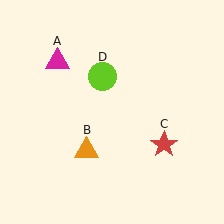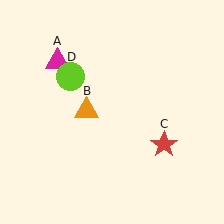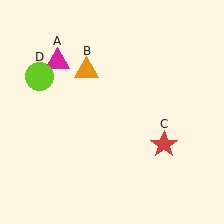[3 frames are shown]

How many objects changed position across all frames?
2 objects changed position: orange triangle (object B), lime circle (object D).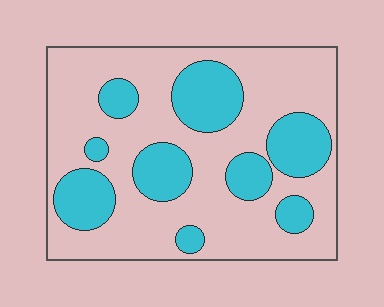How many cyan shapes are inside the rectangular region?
9.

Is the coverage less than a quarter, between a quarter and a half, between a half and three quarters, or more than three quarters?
Between a quarter and a half.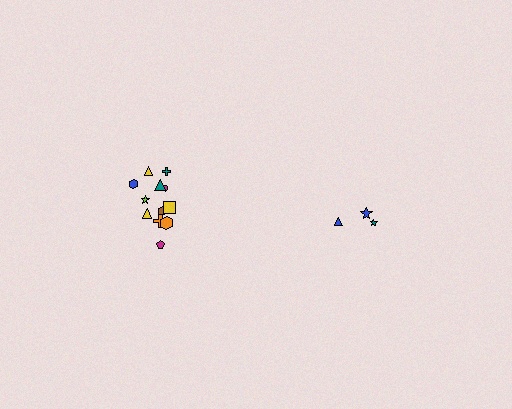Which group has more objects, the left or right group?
The left group.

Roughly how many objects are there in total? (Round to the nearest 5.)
Roughly 15 objects in total.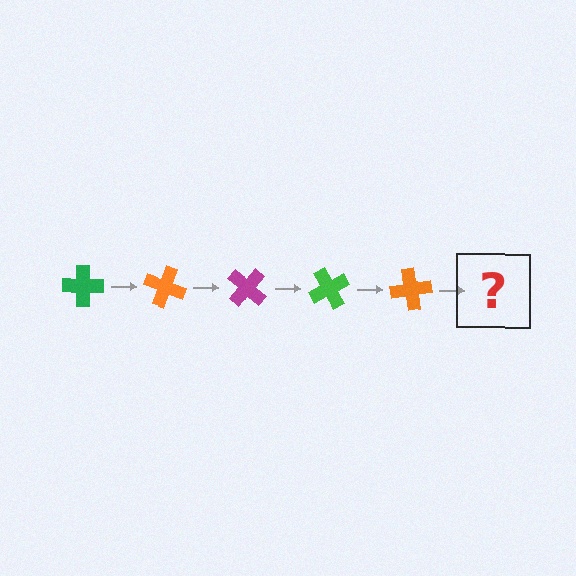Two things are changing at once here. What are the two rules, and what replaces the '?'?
The two rules are that it rotates 20 degrees each step and the color cycles through green, orange, and magenta. The '?' should be a magenta cross, rotated 100 degrees from the start.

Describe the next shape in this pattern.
It should be a magenta cross, rotated 100 degrees from the start.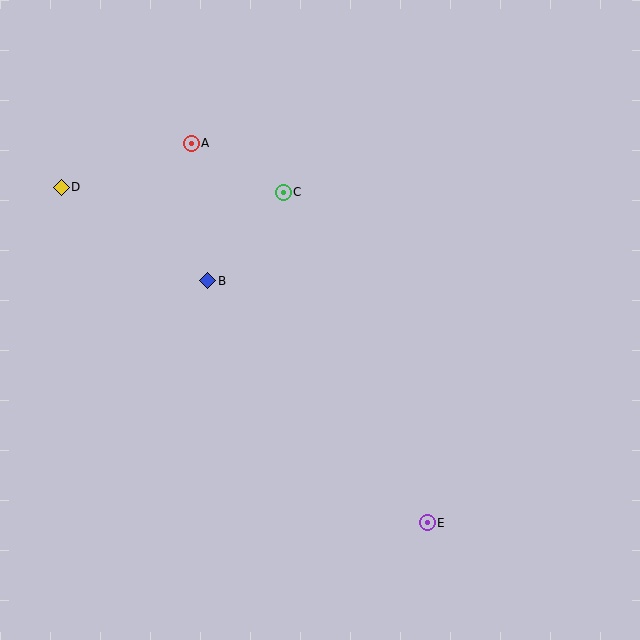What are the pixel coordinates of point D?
Point D is at (61, 187).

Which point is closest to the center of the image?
Point B at (208, 281) is closest to the center.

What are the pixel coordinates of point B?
Point B is at (208, 281).